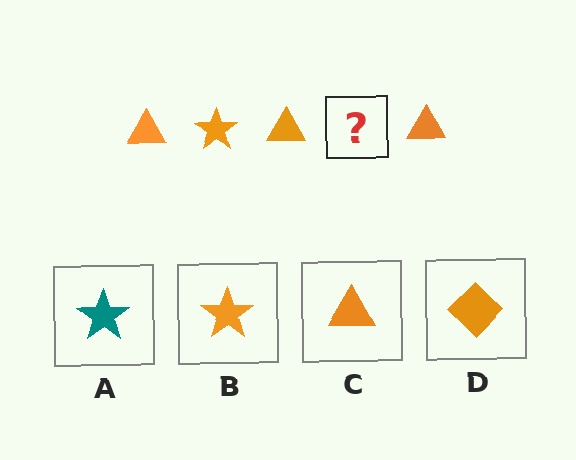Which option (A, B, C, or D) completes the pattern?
B.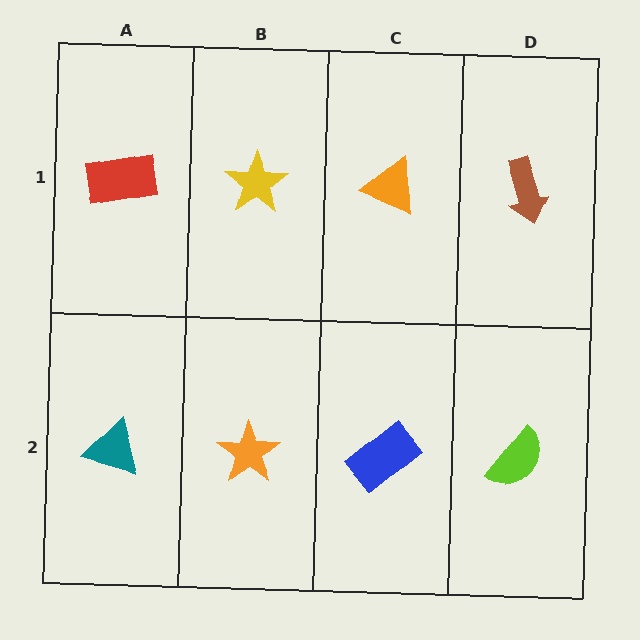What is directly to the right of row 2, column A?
An orange star.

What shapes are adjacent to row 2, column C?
An orange triangle (row 1, column C), an orange star (row 2, column B), a lime semicircle (row 2, column D).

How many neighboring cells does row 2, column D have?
2.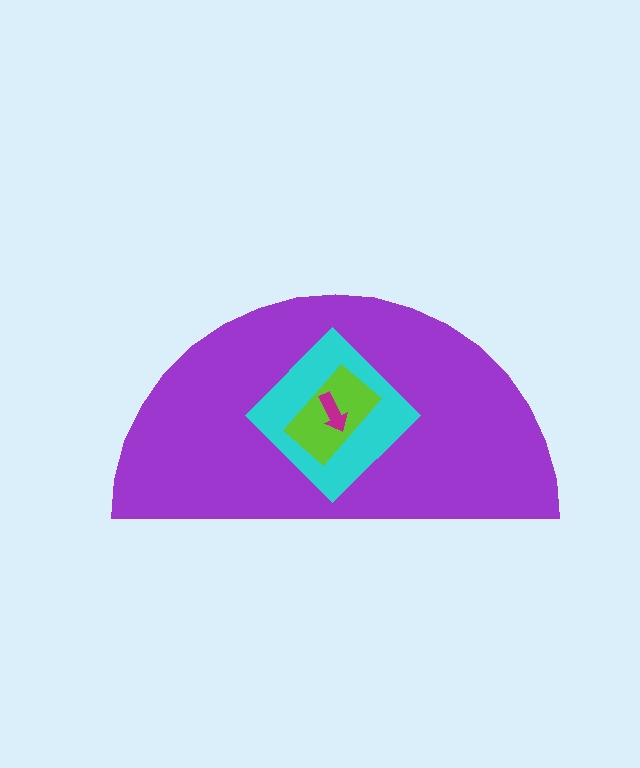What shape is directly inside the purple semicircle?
The cyan diamond.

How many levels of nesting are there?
4.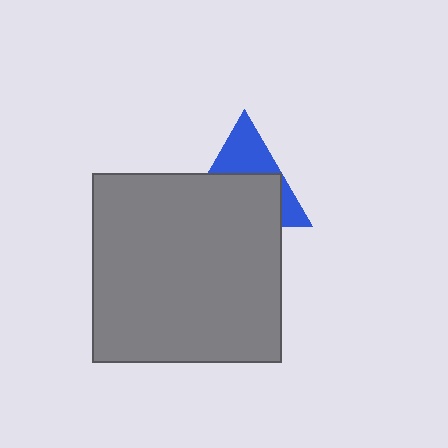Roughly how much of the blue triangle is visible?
A small part of it is visible (roughly 41%).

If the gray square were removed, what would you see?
You would see the complete blue triangle.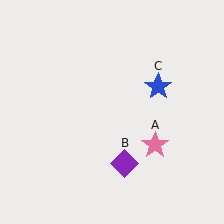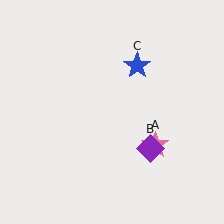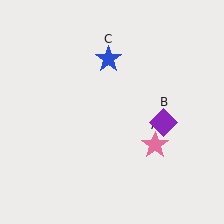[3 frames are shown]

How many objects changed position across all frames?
2 objects changed position: purple diamond (object B), blue star (object C).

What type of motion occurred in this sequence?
The purple diamond (object B), blue star (object C) rotated counterclockwise around the center of the scene.